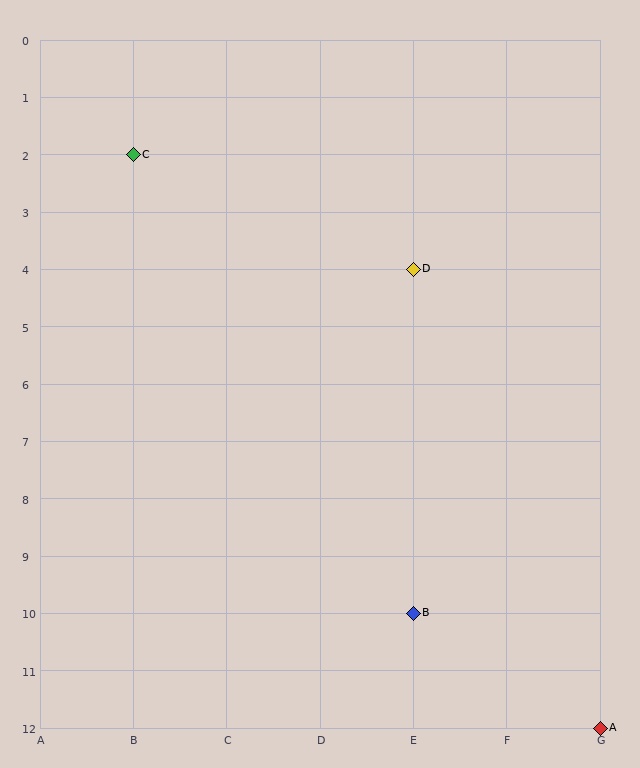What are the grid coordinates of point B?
Point B is at grid coordinates (E, 10).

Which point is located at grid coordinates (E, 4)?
Point D is at (E, 4).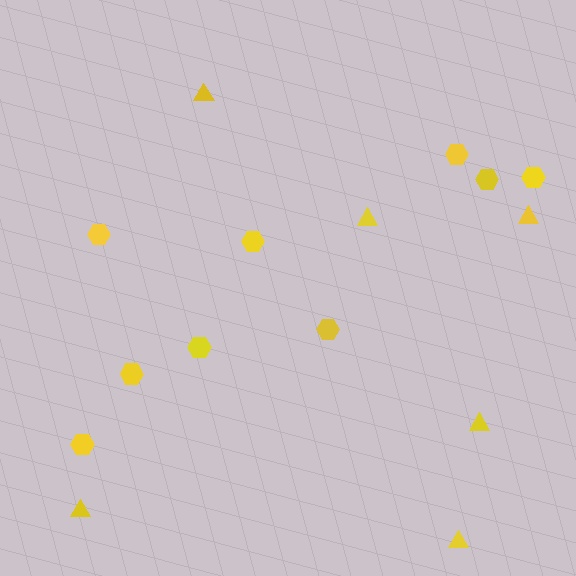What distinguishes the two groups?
There are 2 groups: one group of hexagons (9) and one group of triangles (6).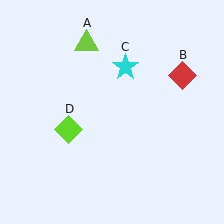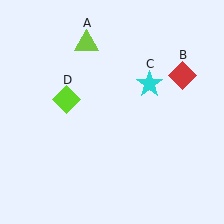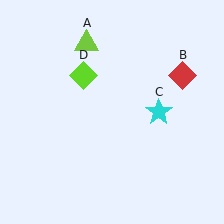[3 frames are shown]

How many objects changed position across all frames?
2 objects changed position: cyan star (object C), lime diamond (object D).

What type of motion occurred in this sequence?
The cyan star (object C), lime diamond (object D) rotated clockwise around the center of the scene.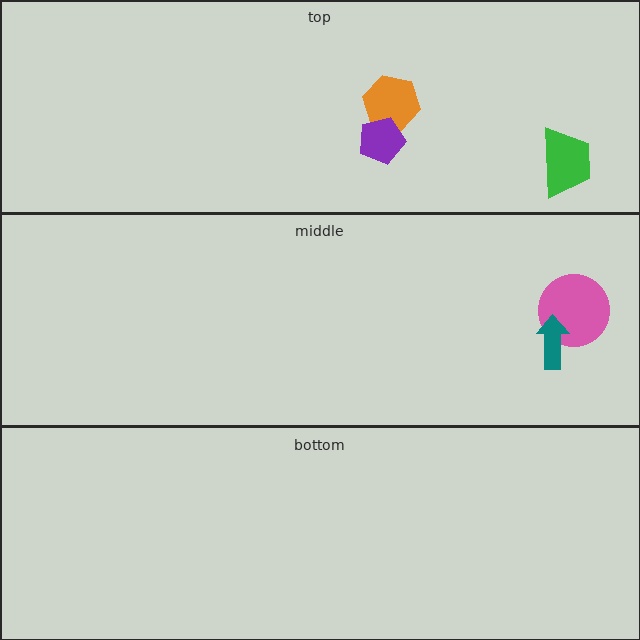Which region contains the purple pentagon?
The top region.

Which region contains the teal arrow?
The middle region.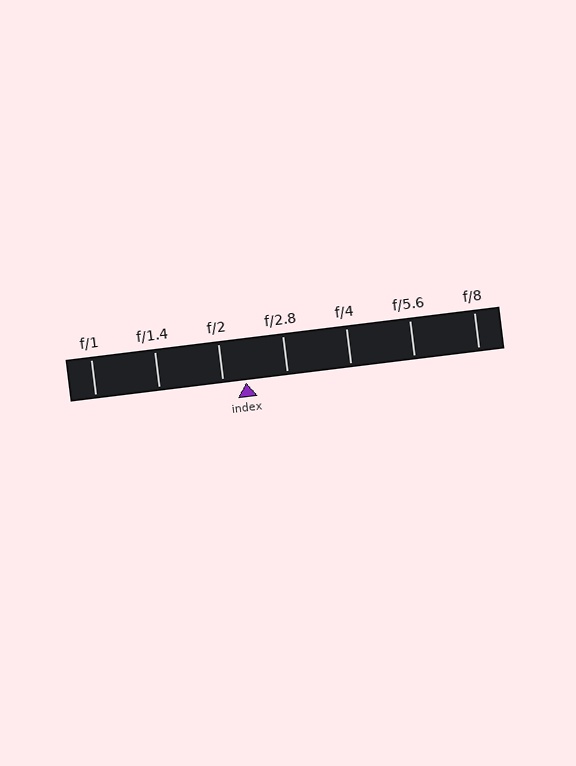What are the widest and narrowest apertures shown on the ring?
The widest aperture shown is f/1 and the narrowest is f/8.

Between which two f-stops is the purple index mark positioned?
The index mark is between f/2 and f/2.8.